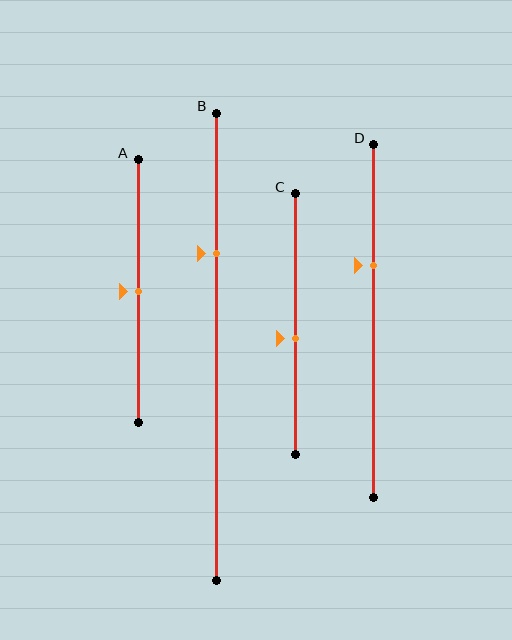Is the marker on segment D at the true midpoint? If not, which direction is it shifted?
No, the marker on segment D is shifted upward by about 16% of the segment length.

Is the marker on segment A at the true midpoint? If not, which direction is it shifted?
Yes, the marker on segment A is at the true midpoint.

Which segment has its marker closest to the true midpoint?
Segment A has its marker closest to the true midpoint.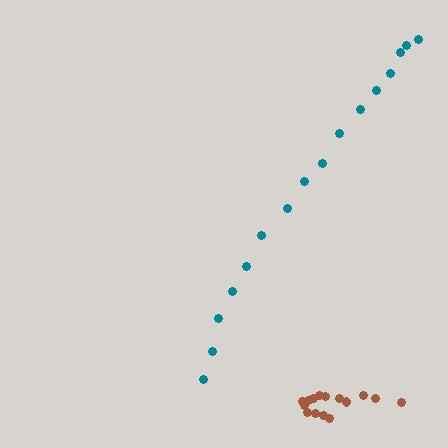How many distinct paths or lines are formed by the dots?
There are 2 distinct paths.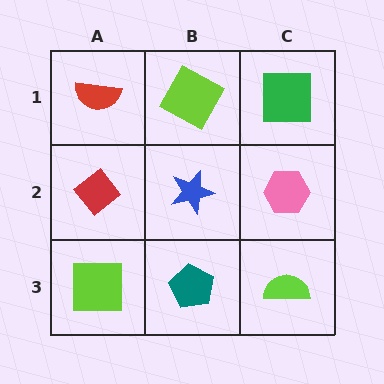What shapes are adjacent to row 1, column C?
A pink hexagon (row 2, column C), a lime square (row 1, column B).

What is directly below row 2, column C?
A lime semicircle.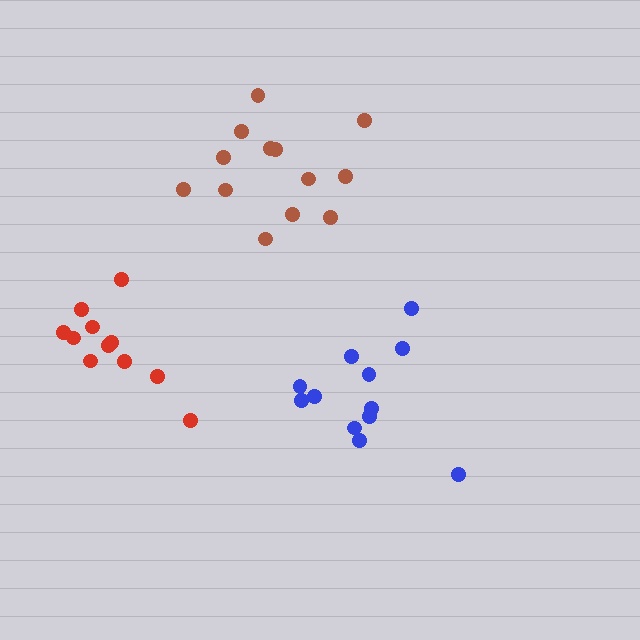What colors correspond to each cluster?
The clusters are colored: red, brown, blue.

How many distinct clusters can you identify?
There are 3 distinct clusters.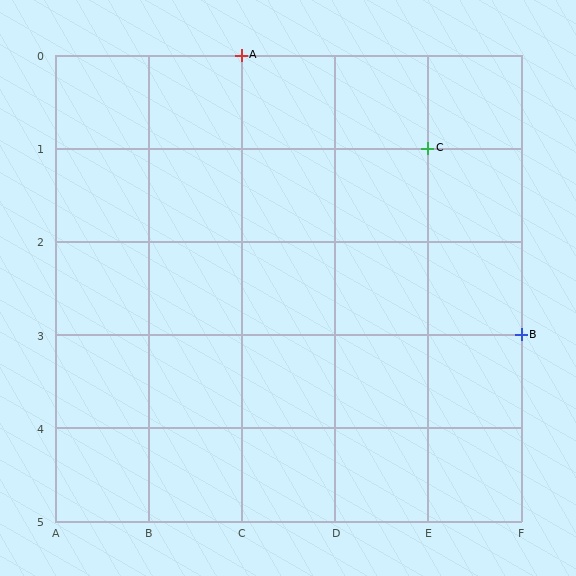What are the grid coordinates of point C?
Point C is at grid coordinates (E, 1).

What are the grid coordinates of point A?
Point A is at grid coordinates (C, 0).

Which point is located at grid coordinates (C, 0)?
Point A is at (C, 0).